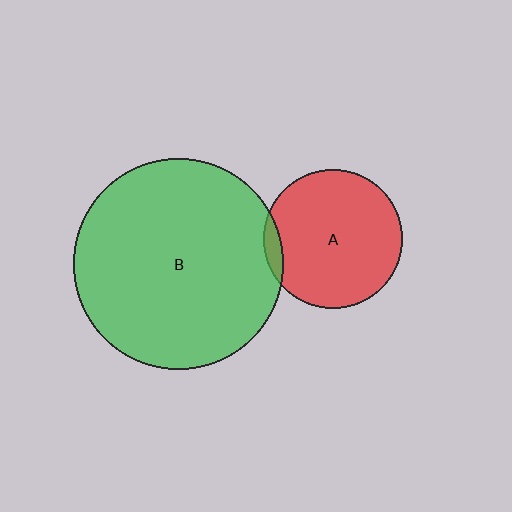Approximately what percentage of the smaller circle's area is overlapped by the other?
Approximately 5%.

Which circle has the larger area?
Circle B (green).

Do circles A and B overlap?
Yes.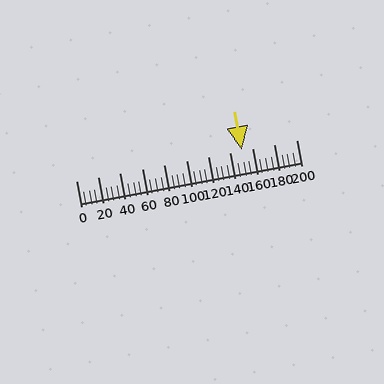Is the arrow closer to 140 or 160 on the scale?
The arrow is closer to 160.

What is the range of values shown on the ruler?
The ruler shows values from 0 to 200.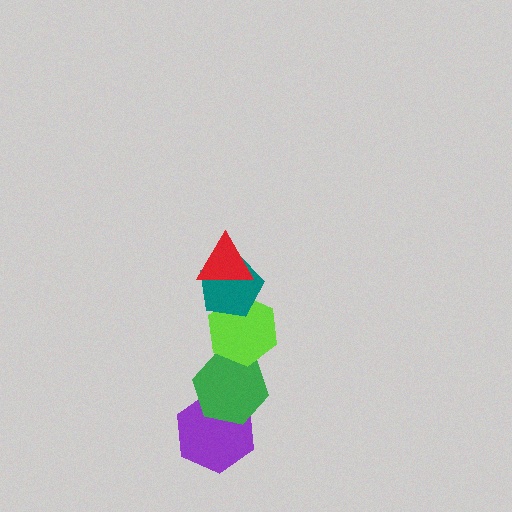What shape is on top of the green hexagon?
The lime hexagon is on top of the green hexagon.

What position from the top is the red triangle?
The red triangle is 1st from the top.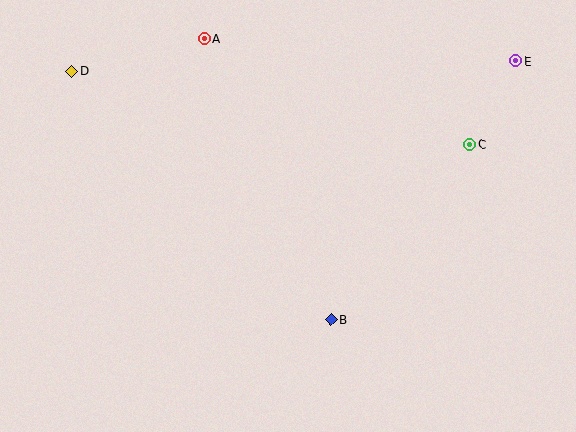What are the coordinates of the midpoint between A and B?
The midpoint between A and B is at (268, 179).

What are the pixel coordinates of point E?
Point E is at (515, 61).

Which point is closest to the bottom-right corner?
Point B is closest to the bottom-right corner.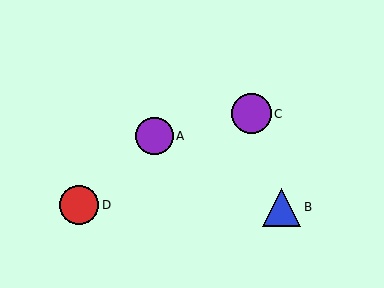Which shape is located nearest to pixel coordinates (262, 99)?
The purple circle (labeled C) at (251, 114) is nearest to that location.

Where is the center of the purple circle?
The center of the purple circle is at (251, 114).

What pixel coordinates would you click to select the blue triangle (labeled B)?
Click at (282, 208) to select the blue triangle B.